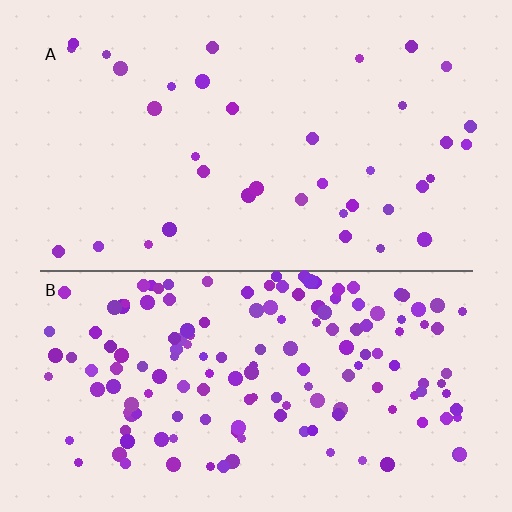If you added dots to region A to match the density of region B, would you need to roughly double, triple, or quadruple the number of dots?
Approximately quadruple.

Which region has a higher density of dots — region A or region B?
B (the bottom).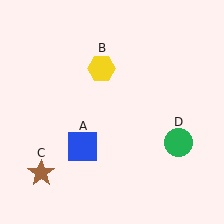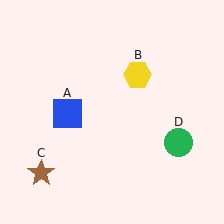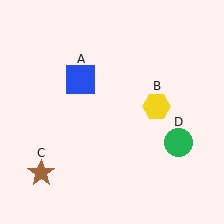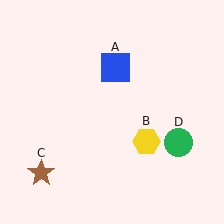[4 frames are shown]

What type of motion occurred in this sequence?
The blue square (object A), yellow hexagon (object B) rotated clockwise around the center of the scene.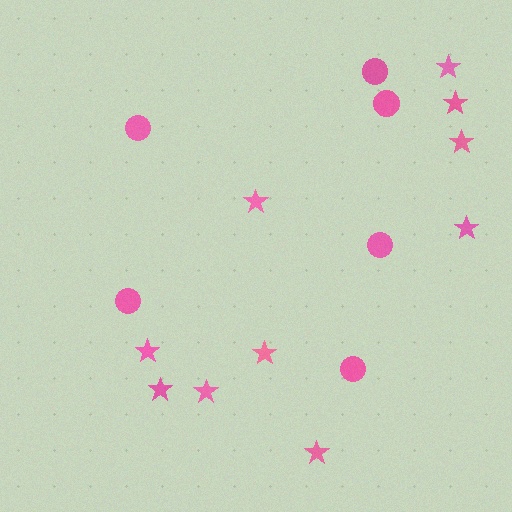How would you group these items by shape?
There are 2 groups: one group of circles (6) and one group of stars (10).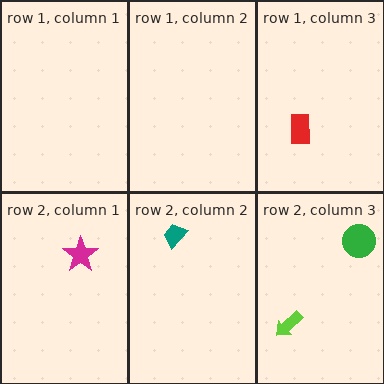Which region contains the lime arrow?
The row 2, column 3 region.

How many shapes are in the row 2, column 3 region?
2.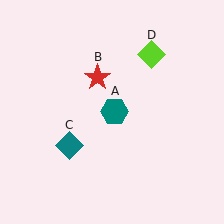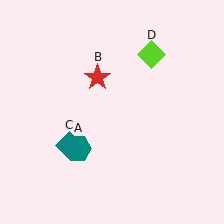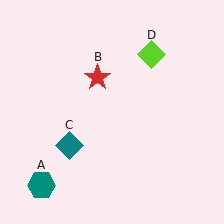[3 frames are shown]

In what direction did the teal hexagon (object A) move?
The teal hexagon (object A) moved down and to the left.